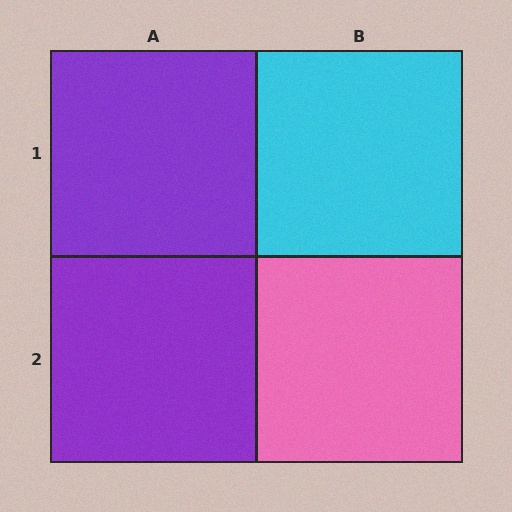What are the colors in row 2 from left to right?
Purple, pink.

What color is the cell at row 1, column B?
Cyan.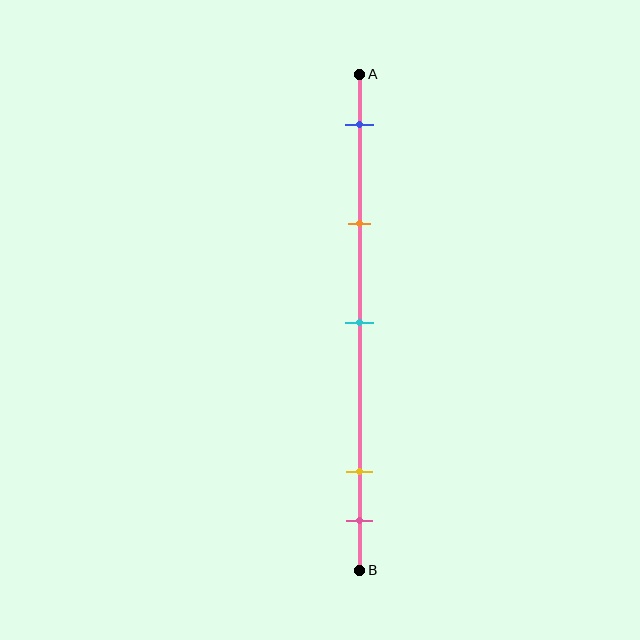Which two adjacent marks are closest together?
The yellow and pink marks are the closest adjacent pair.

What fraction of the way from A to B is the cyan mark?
The cyan mark is approximately 50% (0.5) of the way from A to B.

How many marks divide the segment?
There are 5 marks dividing the segment.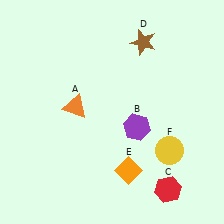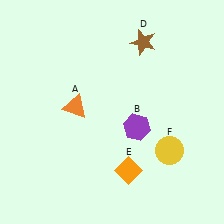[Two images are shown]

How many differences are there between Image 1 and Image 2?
There is 1 difference between the two images.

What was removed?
The red hexagon (C) was removed in Image 2.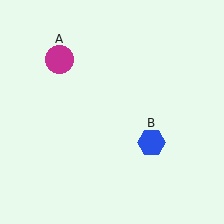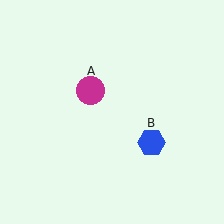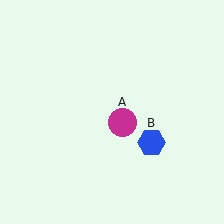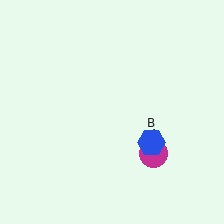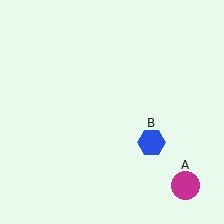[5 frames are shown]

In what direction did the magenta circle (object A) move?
The magenta circle (object A) moved down and to the right.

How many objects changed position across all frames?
1 object changed position: magenta circle (object A).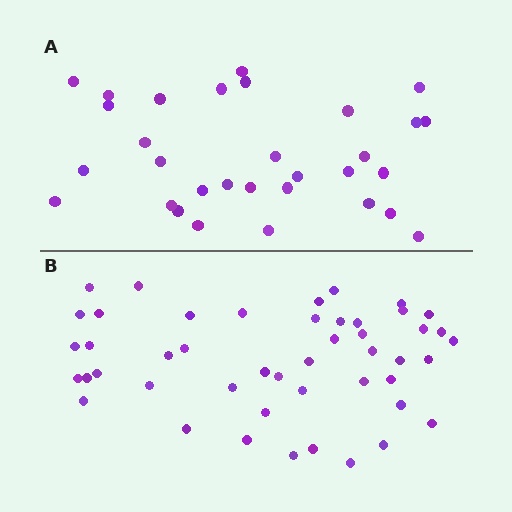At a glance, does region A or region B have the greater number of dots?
Region B (the bottom region) has more dots.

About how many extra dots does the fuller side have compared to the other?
Region B has approximately 15 more dots than region A.